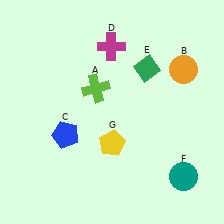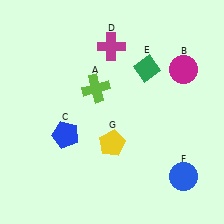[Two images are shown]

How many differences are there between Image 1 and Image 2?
There are 2 differences between the two images.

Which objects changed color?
B changed from orange to magenta. F changed from teal to blue.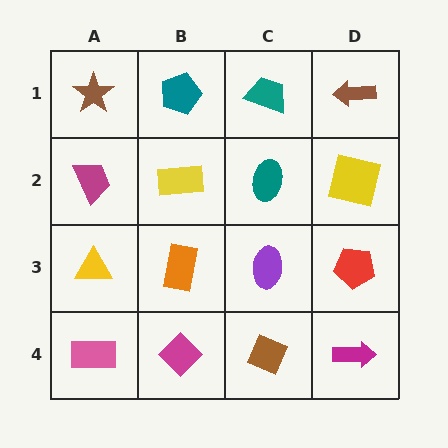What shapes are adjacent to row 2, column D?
A brown arrow (row 1, column D), a red pentagon (row 3, column D), a teal ellipse (row 2, column C).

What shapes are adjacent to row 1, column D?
A yellow square (row 2, column D), a teal trapezoid (row 1, column C).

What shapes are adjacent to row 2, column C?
A teal trapezoid (row 1, column C), a purple ellipse (row 3, column C), a yellow rectangle (row 2, column B), a yellow square (row 2, column D).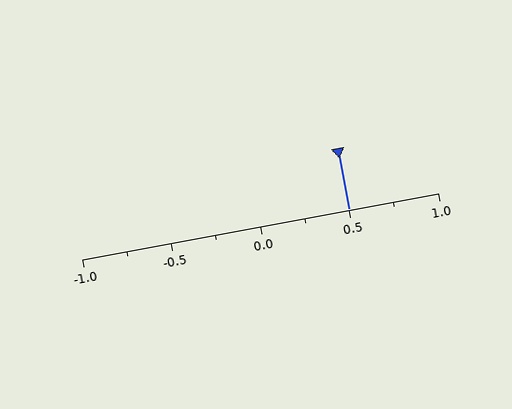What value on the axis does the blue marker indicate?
The marker indicates approximately 0.5.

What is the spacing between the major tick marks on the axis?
The major ticks are spaced 0.5 apart.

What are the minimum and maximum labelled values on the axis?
The axis runs from -1.0 to 1.0.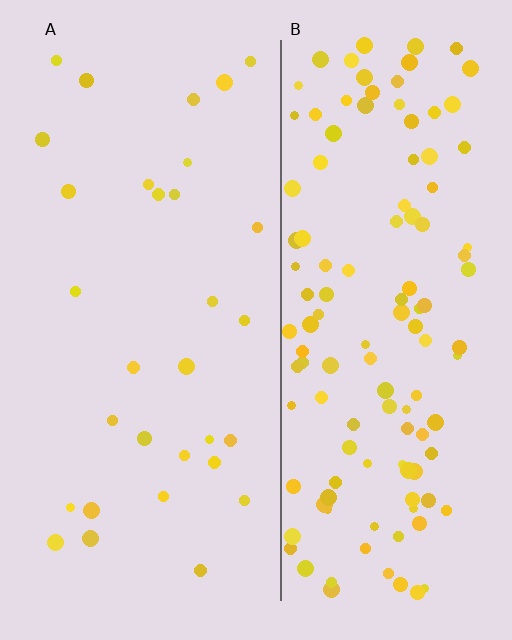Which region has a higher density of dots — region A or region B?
B (the right).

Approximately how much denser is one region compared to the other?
Approximately 4.1× — region B over region A.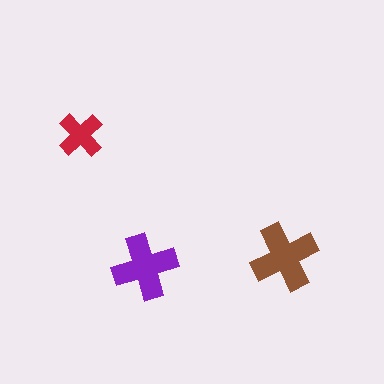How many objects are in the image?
There are 3 objects in the image.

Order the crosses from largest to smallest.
the brown one, the purple one, the red one.